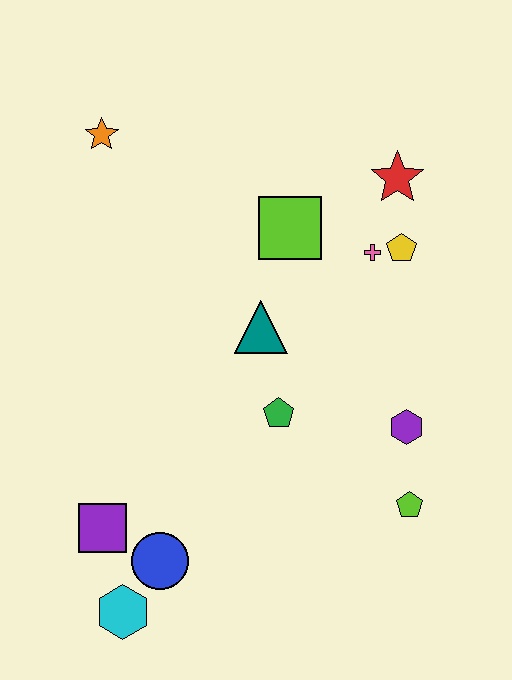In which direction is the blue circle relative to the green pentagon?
The blue circle is below the green pentagon.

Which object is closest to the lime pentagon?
The purple hexagon is closest to the lime pentagon.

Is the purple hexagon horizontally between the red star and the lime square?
No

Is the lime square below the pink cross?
No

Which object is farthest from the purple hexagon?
The orange star is farthest from the purple hexagon.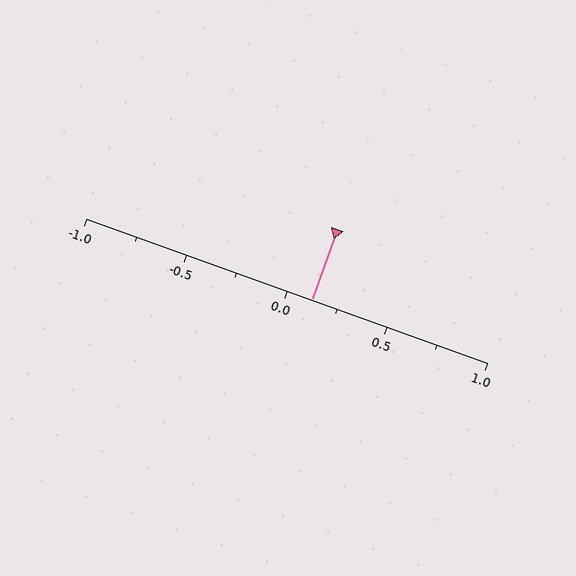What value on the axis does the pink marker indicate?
The marker indicates approximately 0.12.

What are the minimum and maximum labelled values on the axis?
The axis runs from -1.0 to 1.0.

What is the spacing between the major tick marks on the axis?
The major ticks are spaced 0.5 apart.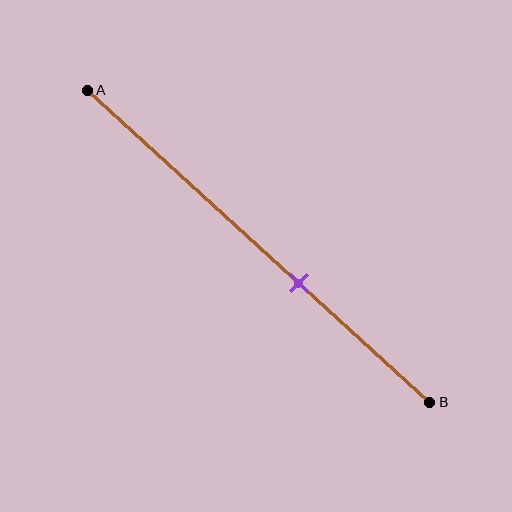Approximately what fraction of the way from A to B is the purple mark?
The purple mark is approximately 60% of the way from A to B.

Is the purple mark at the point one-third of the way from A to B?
No, the mark is at about 60% from A, not at the 33% one-third point.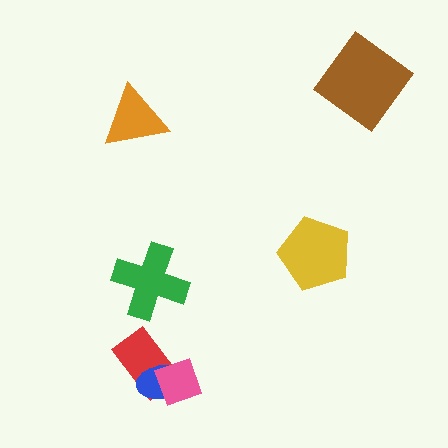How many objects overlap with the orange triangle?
0 objects overlap with the orange triangle.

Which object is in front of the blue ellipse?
The pink diamond is in front of the blue ellipse.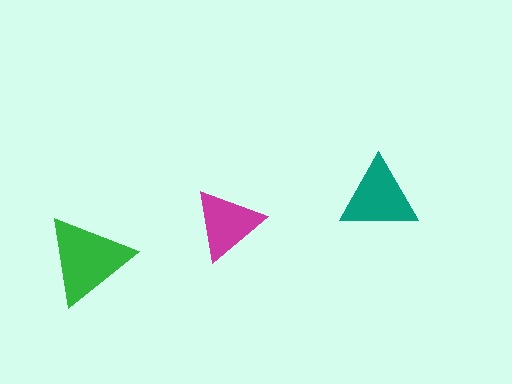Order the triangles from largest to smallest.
the green one, the teal one, the magenta one.